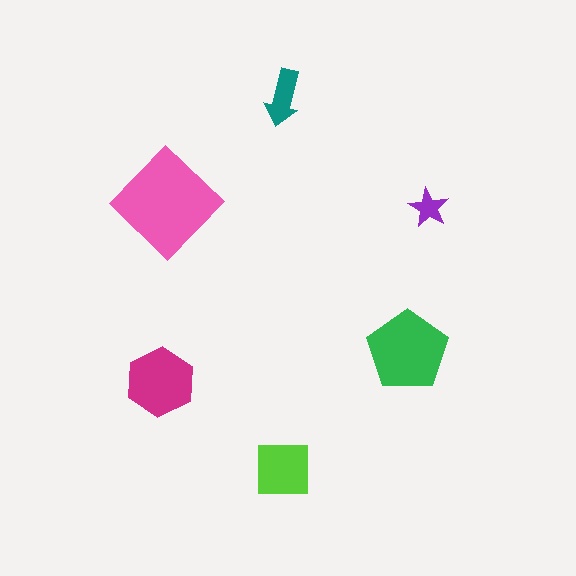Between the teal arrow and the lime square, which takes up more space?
The lime square.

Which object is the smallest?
The purple star.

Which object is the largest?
The pink diamond.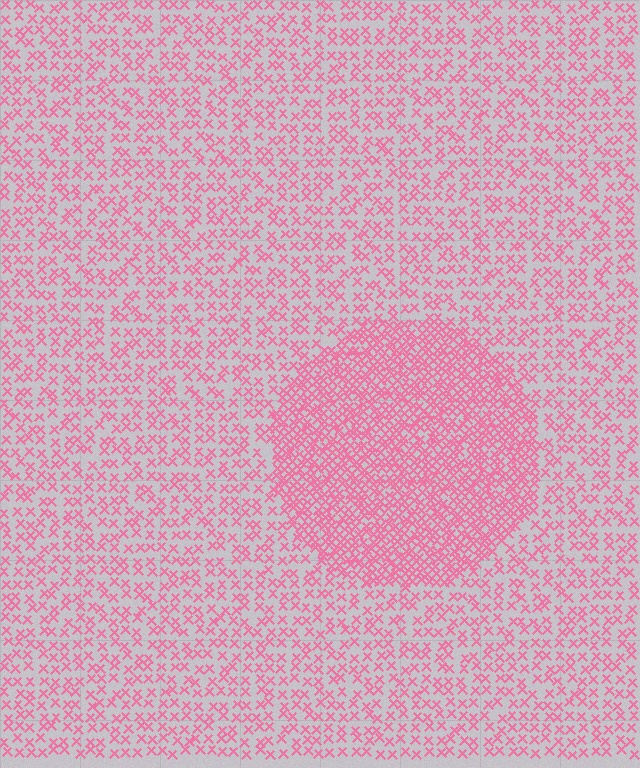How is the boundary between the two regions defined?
The boundary is defined by a change in element density (approximately 2.3x ratio). All elements are the same color, size, and shape.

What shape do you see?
I see a circle.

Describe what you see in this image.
The image contains small pink elements arranged at two different densities. A circle-shaped region is visible where the elements are more densely packed than the surrounding area.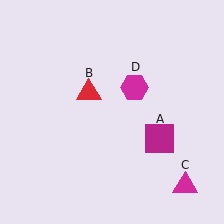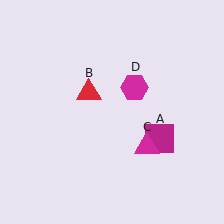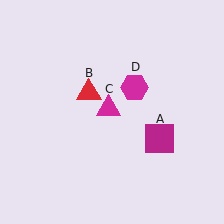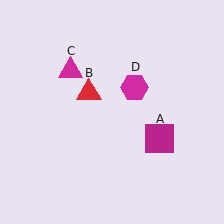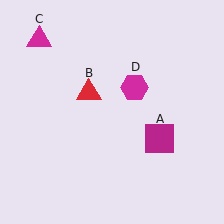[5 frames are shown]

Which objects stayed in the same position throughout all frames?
Magenta square (object A) and red triangle (object B) and magenta hexagon (object D) remained stationary.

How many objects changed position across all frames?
1 object changed position: magenta triangle (object C).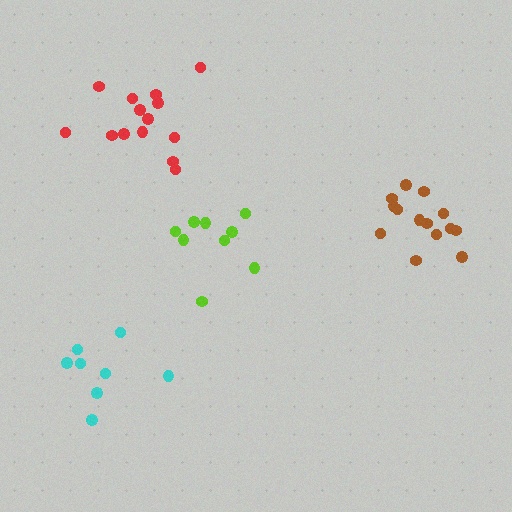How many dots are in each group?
Group 1: 9 dots, Group 2: 14 dots, Group 3: 8 dots, Group 4: 14 dots (45 total).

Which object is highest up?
The red cluster is topmost.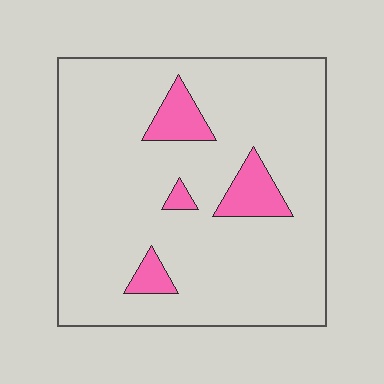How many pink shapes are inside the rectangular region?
4.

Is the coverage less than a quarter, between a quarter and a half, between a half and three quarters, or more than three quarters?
Less than a quarter.